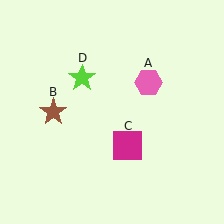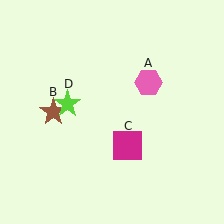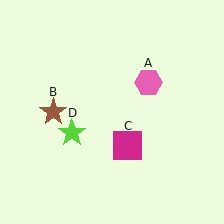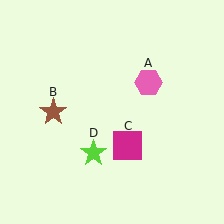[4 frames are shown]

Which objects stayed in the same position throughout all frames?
Pink hexagon (object A) and brown star (object B) and magenta square (object C) remained stationary.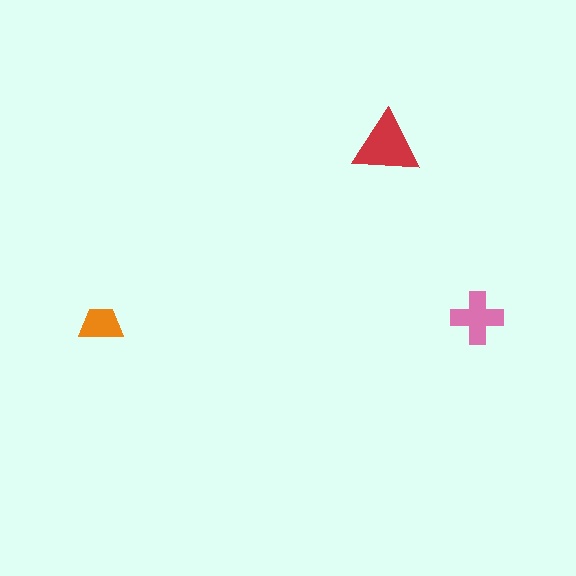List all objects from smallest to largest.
The orange trapezoid, the pink cross, the red triangle.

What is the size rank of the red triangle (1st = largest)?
1st.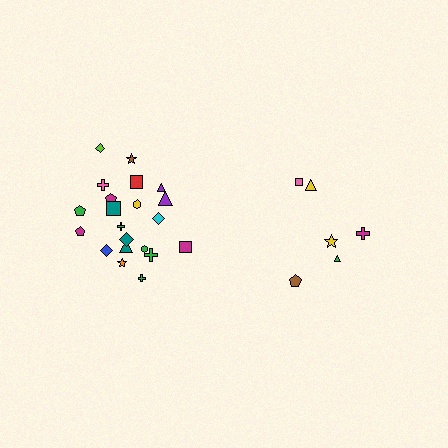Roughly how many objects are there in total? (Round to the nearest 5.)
Roughly 30 objects in total.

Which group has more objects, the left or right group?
The left group.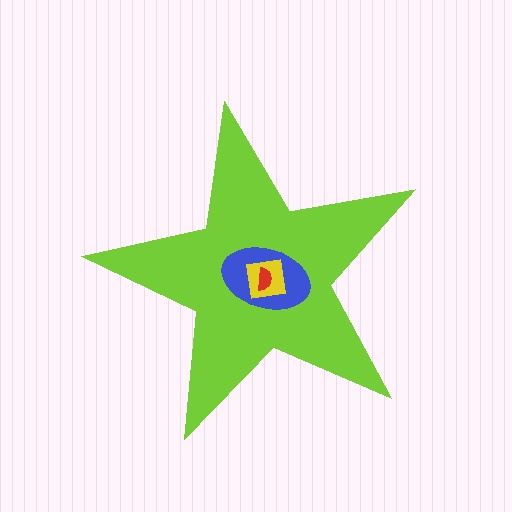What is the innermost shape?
The red semicircle.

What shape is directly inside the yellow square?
The red semicircle.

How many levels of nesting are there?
4.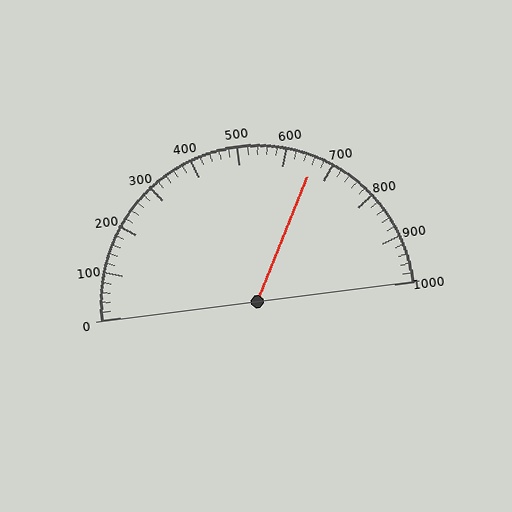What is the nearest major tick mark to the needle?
The nearest major tick mark is 700.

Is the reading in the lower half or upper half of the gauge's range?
The reading is in the upper half of the range (0 to 1000).